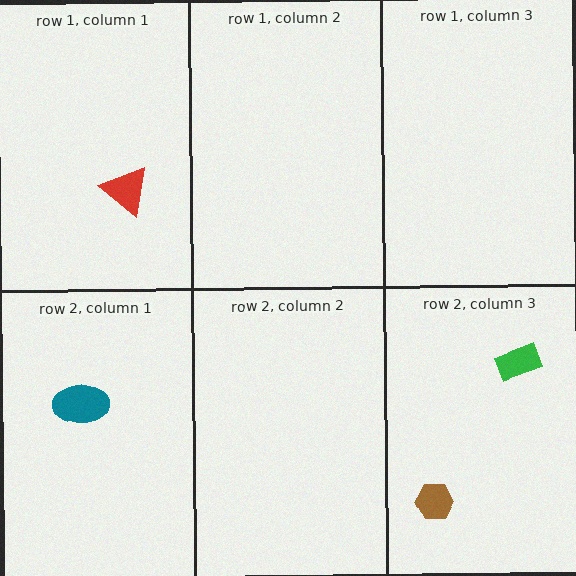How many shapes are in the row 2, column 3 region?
2.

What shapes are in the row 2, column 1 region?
The teal ellipse.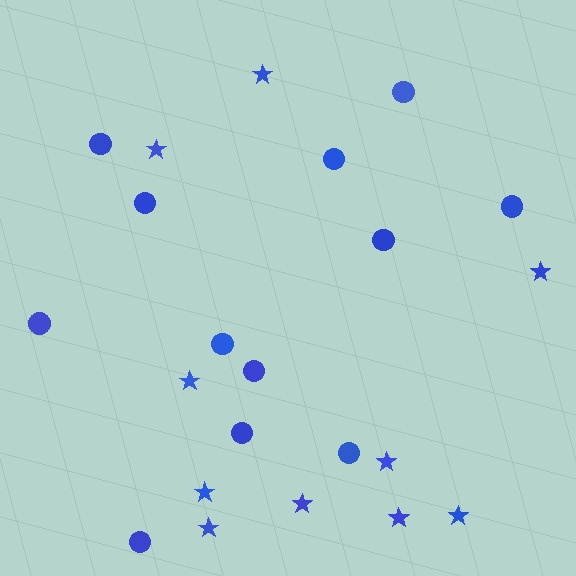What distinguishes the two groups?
There are 2 groups: one group of circles (12) and one group of stars (10).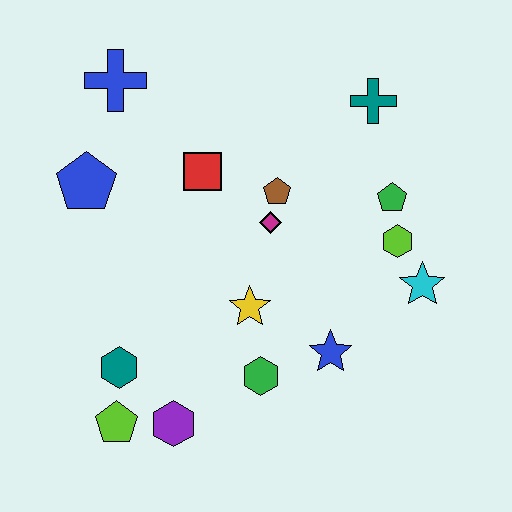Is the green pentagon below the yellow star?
No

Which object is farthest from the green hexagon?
The blue cross is farthest from the green hexagon.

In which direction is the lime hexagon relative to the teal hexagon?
The lime hexagon is to the right of the teal hexagon.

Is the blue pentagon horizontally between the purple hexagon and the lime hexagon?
No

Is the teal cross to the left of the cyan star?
Yes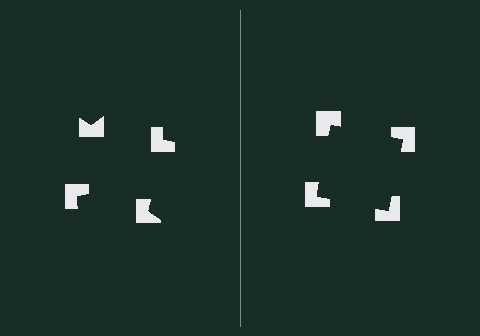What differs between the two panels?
The notched squares are positioned identically on both sides; only the wedge orientations differ. On the right they align to a square; on the left they are misaligned.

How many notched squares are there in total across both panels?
8 — 4 on each side.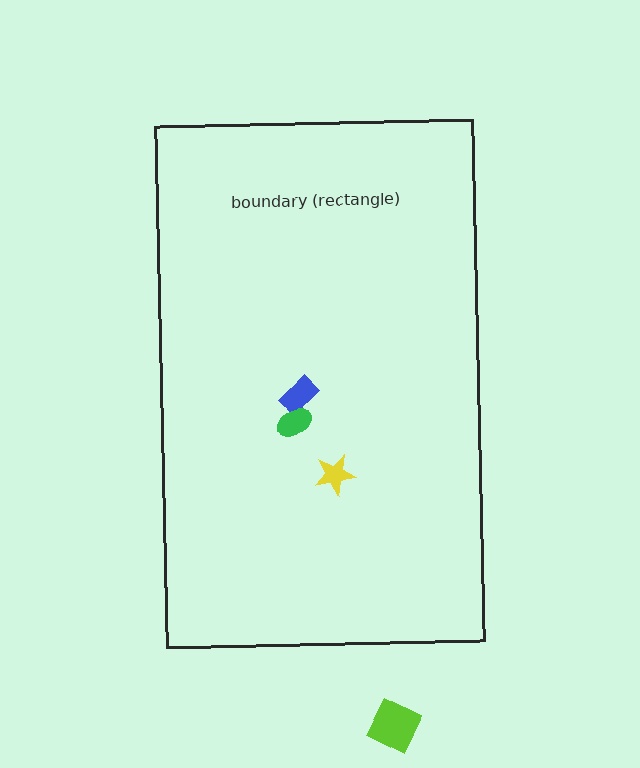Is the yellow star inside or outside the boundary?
Inside.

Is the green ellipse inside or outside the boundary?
Inside.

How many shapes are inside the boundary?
3 inside, 1 outside.